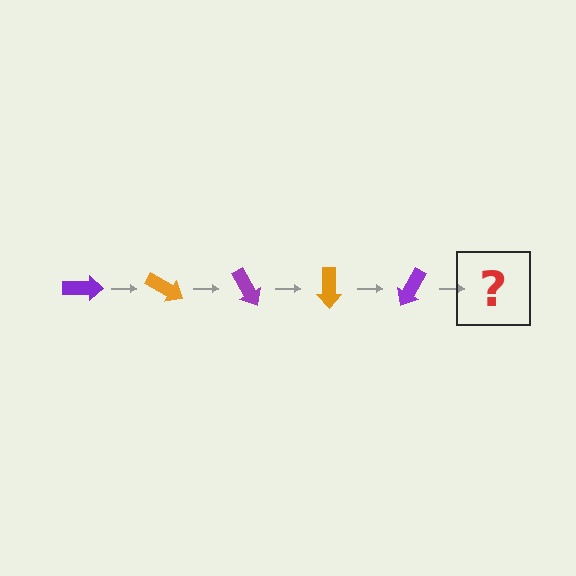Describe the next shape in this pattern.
It should be an orange arrow, rotated 150 degrees from the start.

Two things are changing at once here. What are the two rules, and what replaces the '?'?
The two rules are that it rotates 30 degrees each step and the color cycles through purple and orange. The '?' should be an orange arrow, rotated 150 degrees from the start.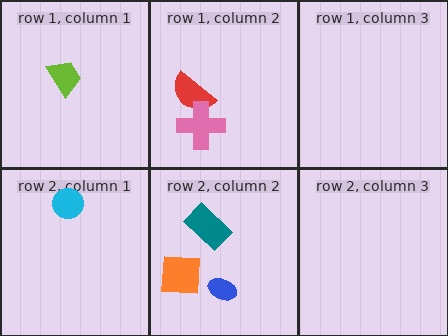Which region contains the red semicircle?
The row 1, column 2 region.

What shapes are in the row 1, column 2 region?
The red semicircle, the pink cross.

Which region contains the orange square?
The row 2, column 2 region.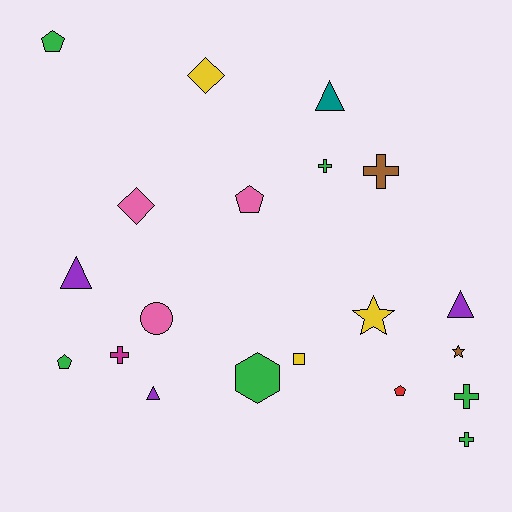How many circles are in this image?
There is 1 circle.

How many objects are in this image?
There are 20 objects.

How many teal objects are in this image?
There is 1 teal object.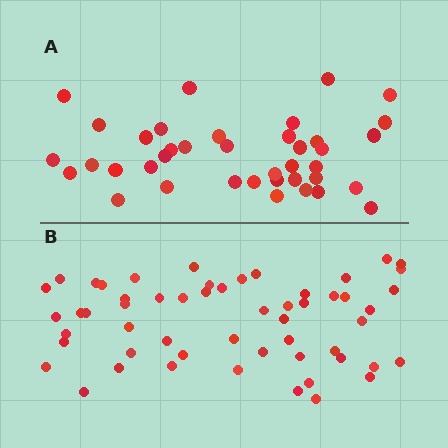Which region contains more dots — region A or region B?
Region B (the bottom region) has more dots.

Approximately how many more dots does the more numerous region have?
Region B has approximately 15 more dots than region A.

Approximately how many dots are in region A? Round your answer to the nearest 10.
About 40 dots. (The exact count is 39, which rounds to 40.)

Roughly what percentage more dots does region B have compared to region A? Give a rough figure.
About 40% more.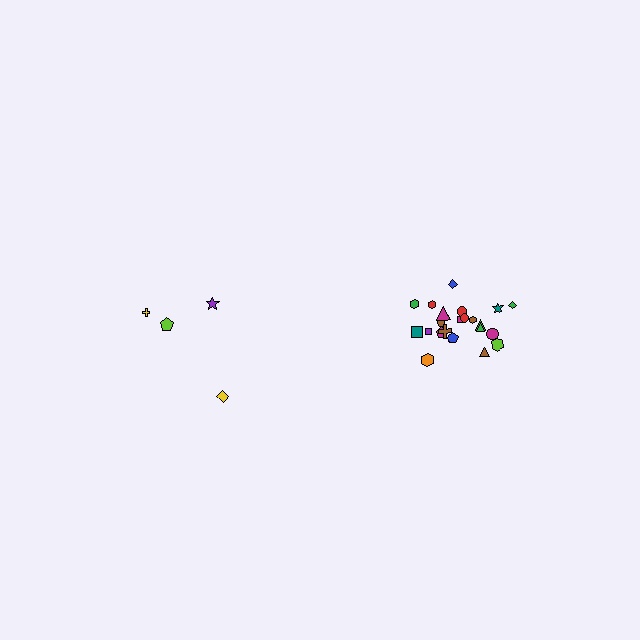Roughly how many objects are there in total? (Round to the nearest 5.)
Roughly 25 objects in total.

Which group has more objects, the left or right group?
The right group.